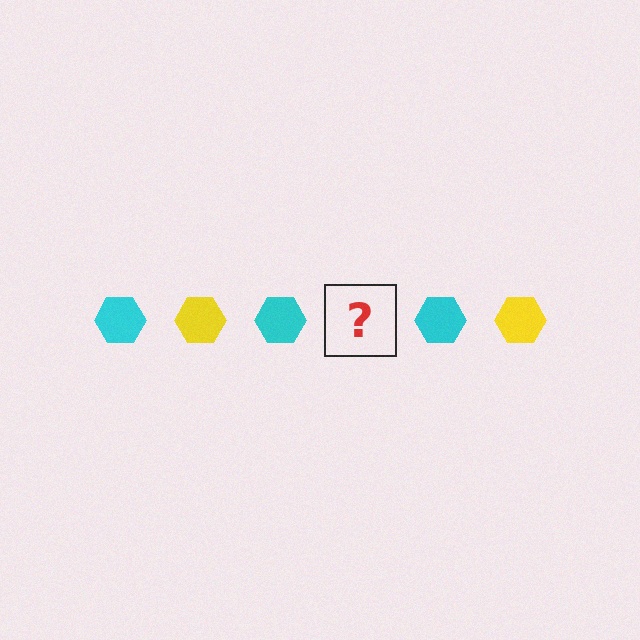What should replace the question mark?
The question mark should be replaced with a yellow hexagon.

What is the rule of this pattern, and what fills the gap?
The rule is that the pattern cycles through cyan, yellow hexagons. The gap should be filled with a yellow hexagon.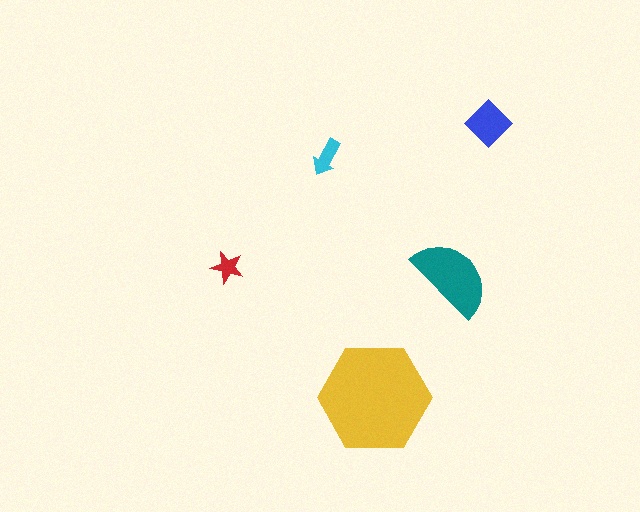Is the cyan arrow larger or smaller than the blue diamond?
Smaller.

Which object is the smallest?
The red star.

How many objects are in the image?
There are 5 objects in the image.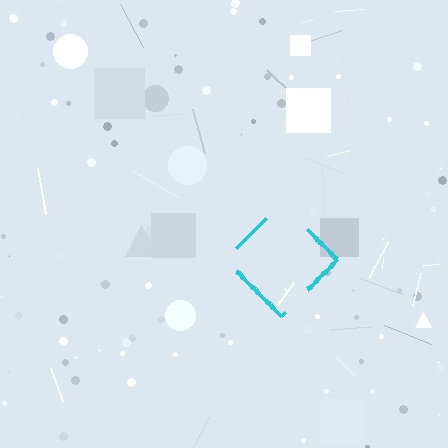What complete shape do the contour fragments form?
The contour fragments form a diamond.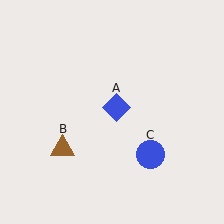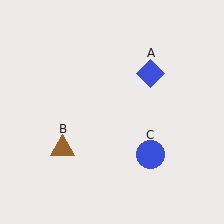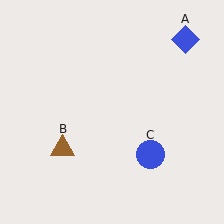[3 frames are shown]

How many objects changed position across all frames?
1 object changed position: blue diamond (object A).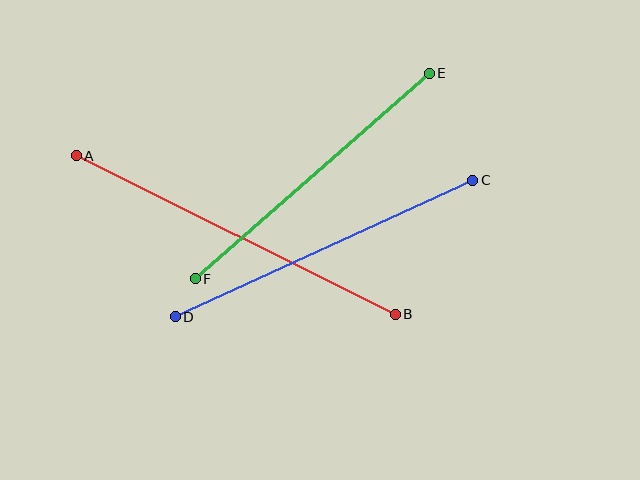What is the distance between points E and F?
The distance is approximately 312 pixels.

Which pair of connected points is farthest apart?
Points A and B are farthest apart.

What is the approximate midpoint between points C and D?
The midpoint is at approximately (324, 249) pixels.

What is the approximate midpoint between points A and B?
The midpoint is at approximately (236, 235) pixels.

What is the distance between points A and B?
The distance is approximately 356 pixels.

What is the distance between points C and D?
The distance is approximately 328 pixels.